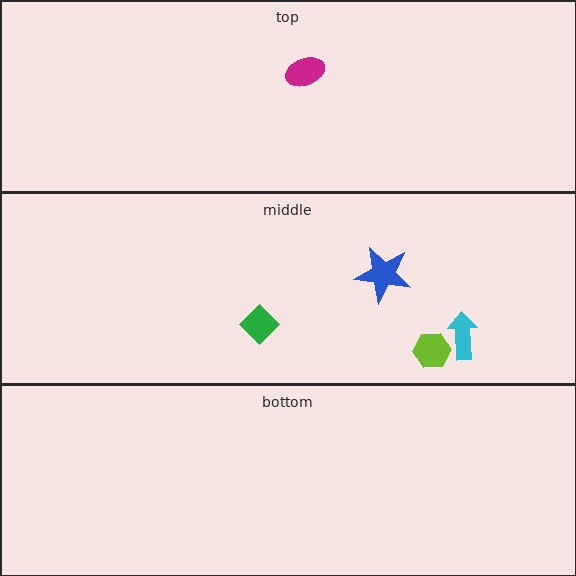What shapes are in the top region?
The magenta ellipse.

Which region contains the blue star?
The middle region.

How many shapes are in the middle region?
4.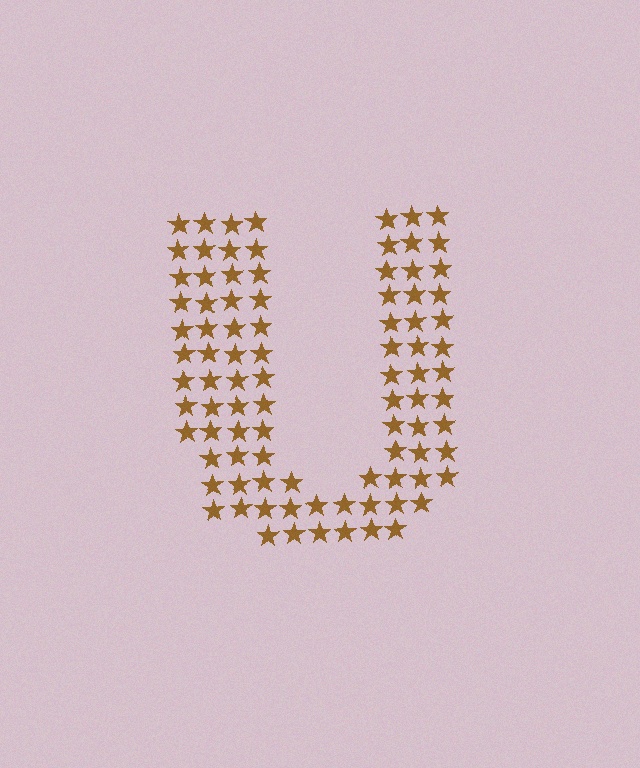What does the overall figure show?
The overall figure shows the letter U.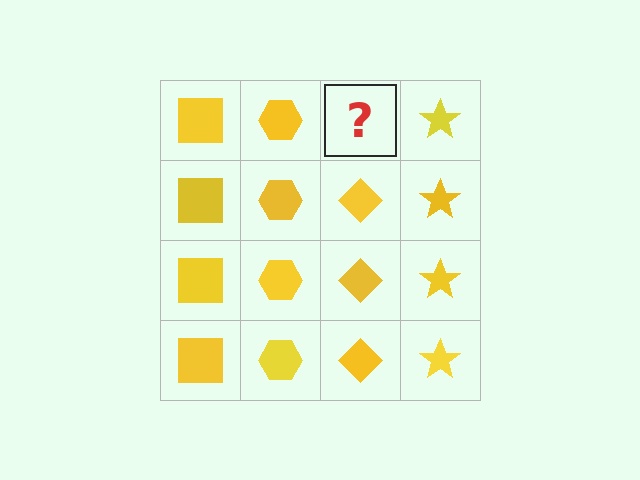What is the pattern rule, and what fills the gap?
The rule is that each column has a consistent shape. The gap should be filled with a yellow diamond.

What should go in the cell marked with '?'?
The missing cell should contain a yellow diamond.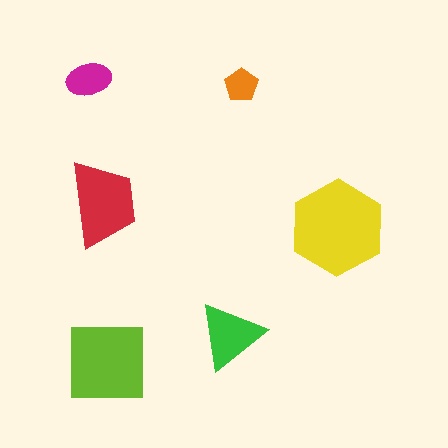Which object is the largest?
The yellow hexagon.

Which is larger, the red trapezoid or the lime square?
The lime square.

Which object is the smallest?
The orange pentagon.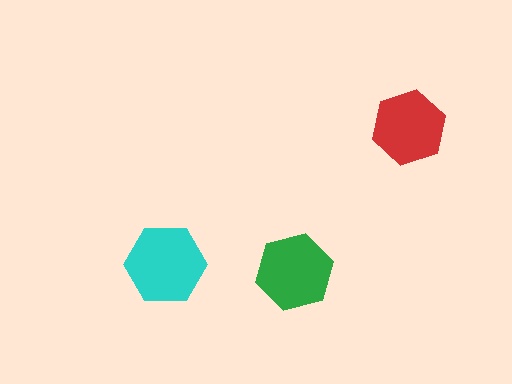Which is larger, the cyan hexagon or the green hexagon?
The cyan one.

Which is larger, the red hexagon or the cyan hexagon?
The cyan one.